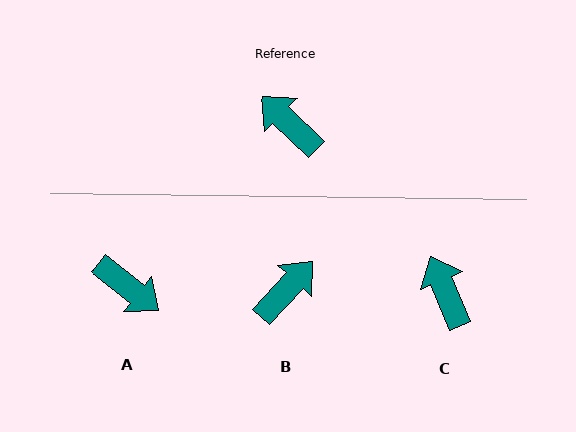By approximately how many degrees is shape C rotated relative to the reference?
Approximately 23 degrees clockwise.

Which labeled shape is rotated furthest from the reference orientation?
A, about 174 degrees away.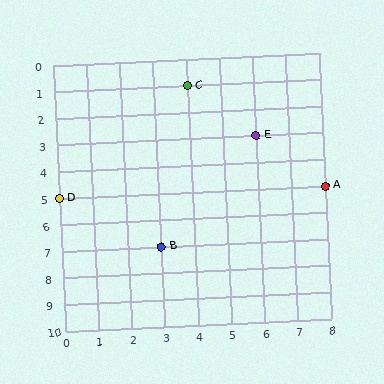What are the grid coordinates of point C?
Point C is at grid coordinates (4, 1).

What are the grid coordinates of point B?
Point B is at grid coordinates (3, 7).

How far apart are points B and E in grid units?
Points B and E are 3 columns and 4 rows apart (about 5.0 grid units diagonally).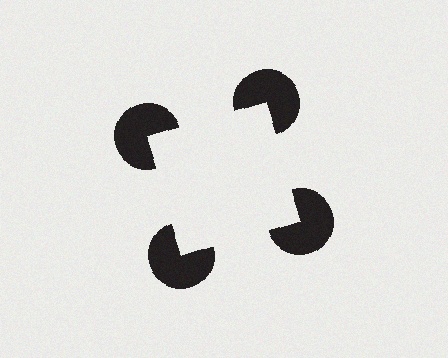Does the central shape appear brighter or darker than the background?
It typically appears slightly brighter than the background, even though no actual brightness change is drawn.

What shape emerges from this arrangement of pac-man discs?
An illusory square — its edges are inferred from the aligned wedge cuts in the pac-man discs, not physically drawn.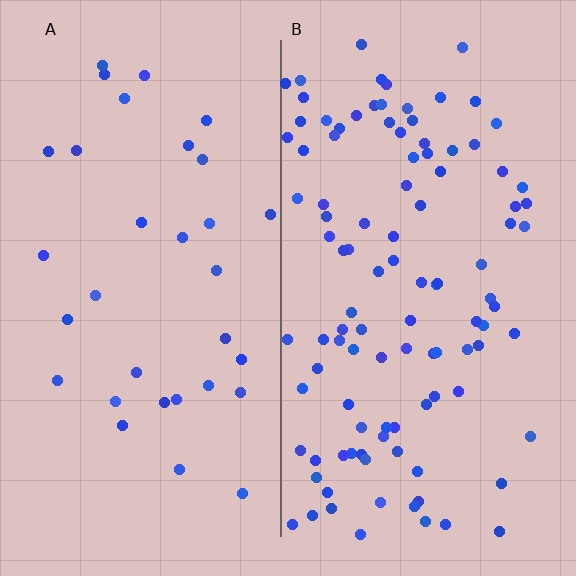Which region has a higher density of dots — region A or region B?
B (the right).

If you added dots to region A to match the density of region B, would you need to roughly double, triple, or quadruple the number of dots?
Approximately triple.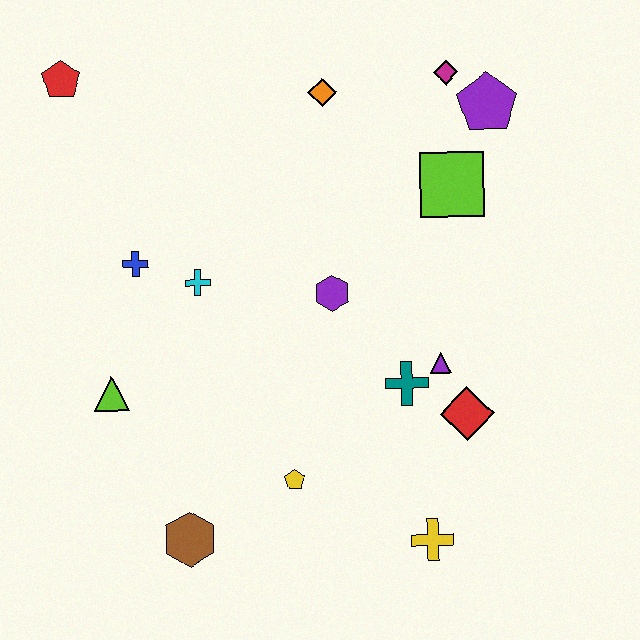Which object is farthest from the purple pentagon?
The brown hexagon is farthest from the purple pentagon.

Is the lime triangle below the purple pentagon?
Yes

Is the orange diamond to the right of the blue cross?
Yes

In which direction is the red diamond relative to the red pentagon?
The red diamond is to the right of the red pentagon.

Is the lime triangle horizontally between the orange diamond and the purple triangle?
No